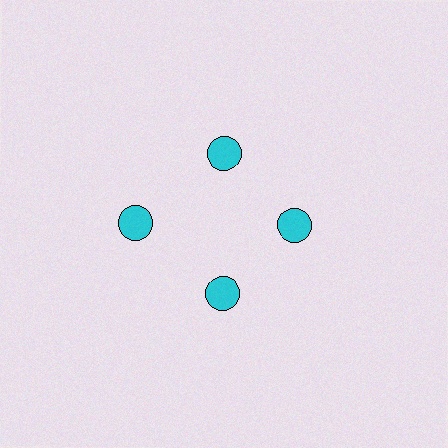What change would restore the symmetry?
The symmetry would be restored by moving it inward, back onto the ring so that all 4 circles sit at equal angles and equal distance from the center.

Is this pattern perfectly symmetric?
No. The 4 cyan circles are arranged in a ring, but one element near the 9 o'clock position is pushed outward from the center, breaking the 4-fold rotational symmetry.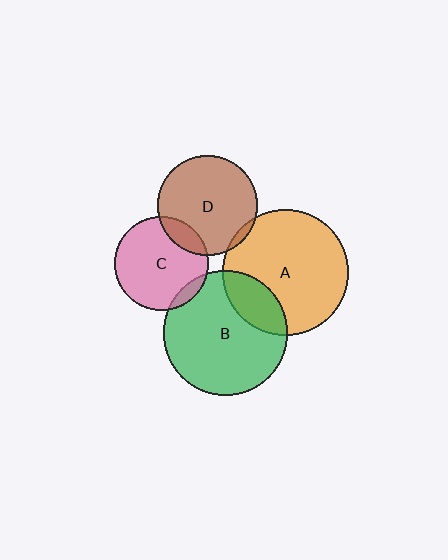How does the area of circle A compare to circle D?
Approximately 1.6 times.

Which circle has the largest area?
Circle A (orange).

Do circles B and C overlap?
Yes.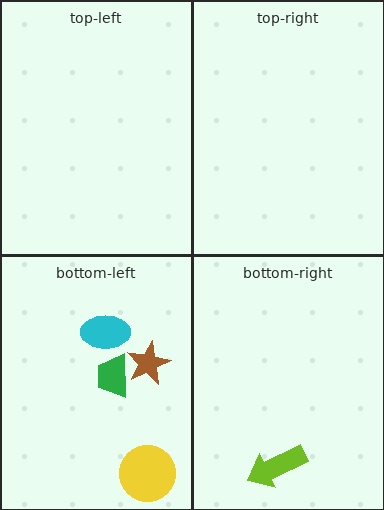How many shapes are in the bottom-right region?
1.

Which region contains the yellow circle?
The bottom-left region.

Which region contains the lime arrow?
The bottom-right region.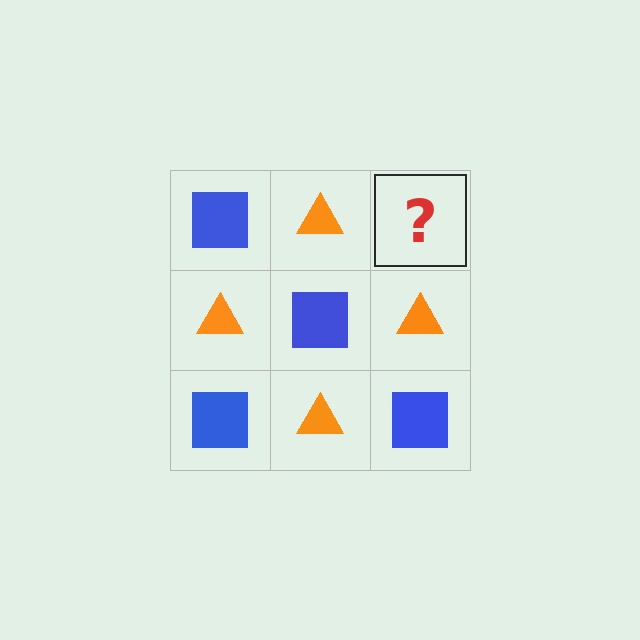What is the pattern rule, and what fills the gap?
The rule is that it alternates blue square and orange triangle in a checkerboard pattern. The gap should be filled with a blue square.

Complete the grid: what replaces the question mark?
The question mark should be replaced with a blue square.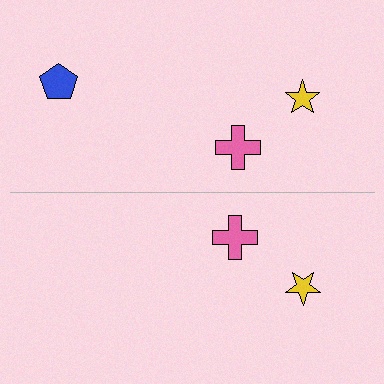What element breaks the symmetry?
A blue pentagon is missing from the bottom side.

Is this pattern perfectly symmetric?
No, the pattern is not perfectly symmetric. A blue pentagon is missing from the bottom side.